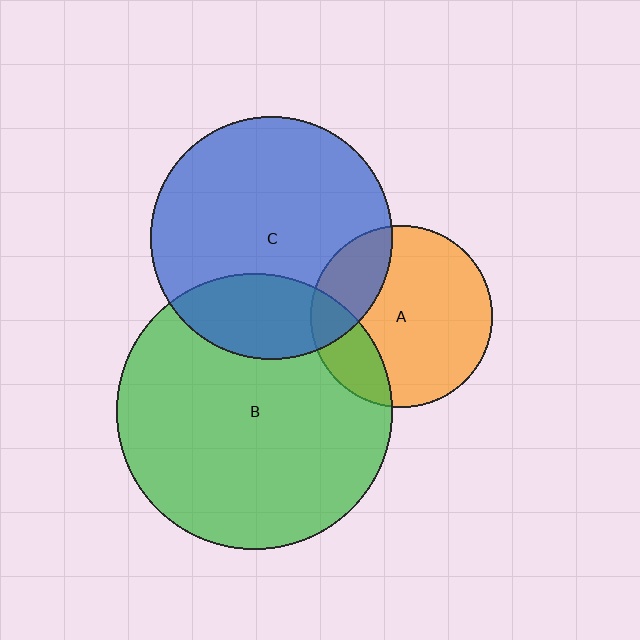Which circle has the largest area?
Circle B (green).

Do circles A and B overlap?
Yes.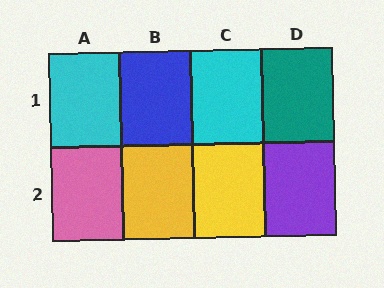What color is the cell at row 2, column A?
Pink.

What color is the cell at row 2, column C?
Yellow.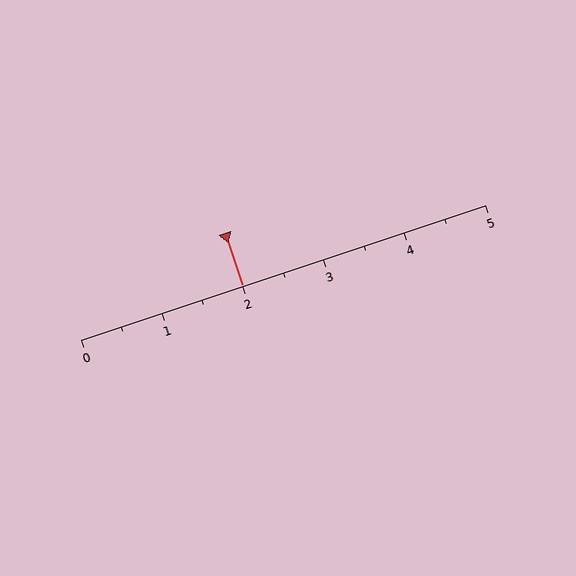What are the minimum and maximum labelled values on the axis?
The axis runs from 0 to 5.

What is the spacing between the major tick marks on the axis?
The major ticks are spaced 1 apart.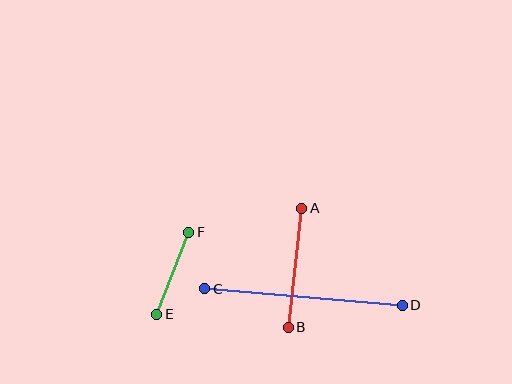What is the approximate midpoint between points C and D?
The midpoint is at approximately (304, 297) pixels.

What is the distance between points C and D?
The distance is approximately 198 pixels.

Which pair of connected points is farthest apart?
Points C and D are farthest apart.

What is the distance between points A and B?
The distance is approximately 120 pixels.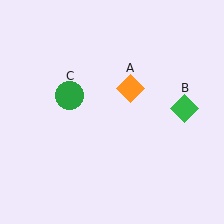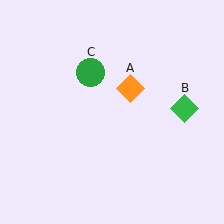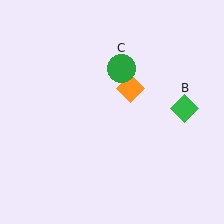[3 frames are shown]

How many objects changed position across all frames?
1 object changed position: green circle (object C).